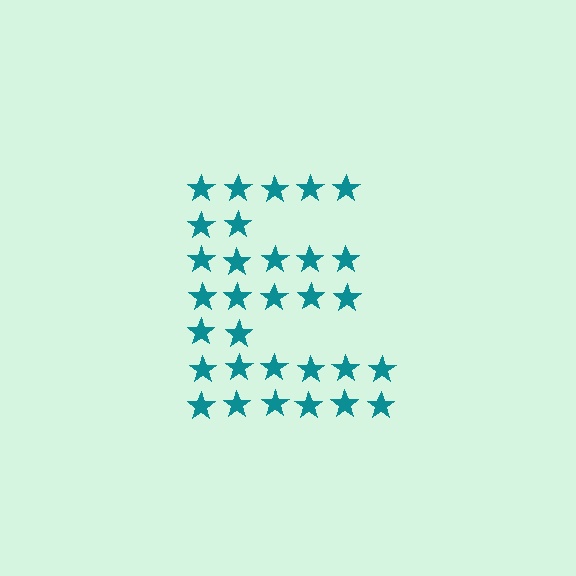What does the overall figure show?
The overall figure shows the letter E.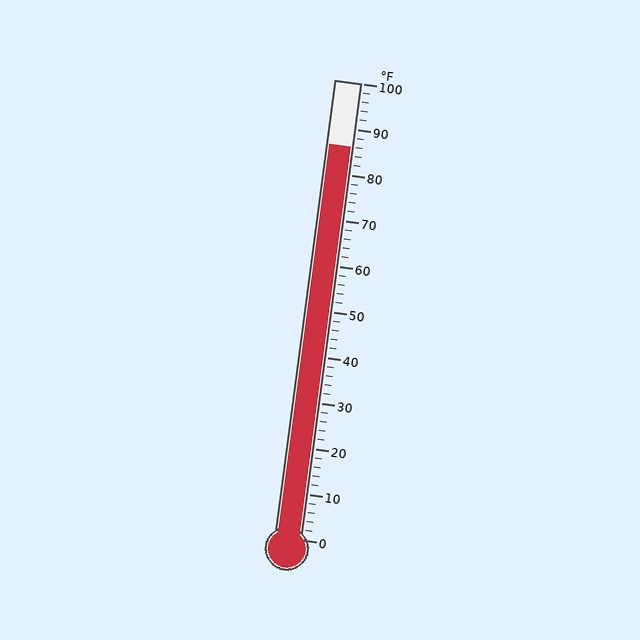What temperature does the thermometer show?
The thermometer shows approximately 86°F.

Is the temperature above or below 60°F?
The temperature is above 60°F.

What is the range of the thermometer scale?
The thermometer scale ranges from 0°F to 100°F.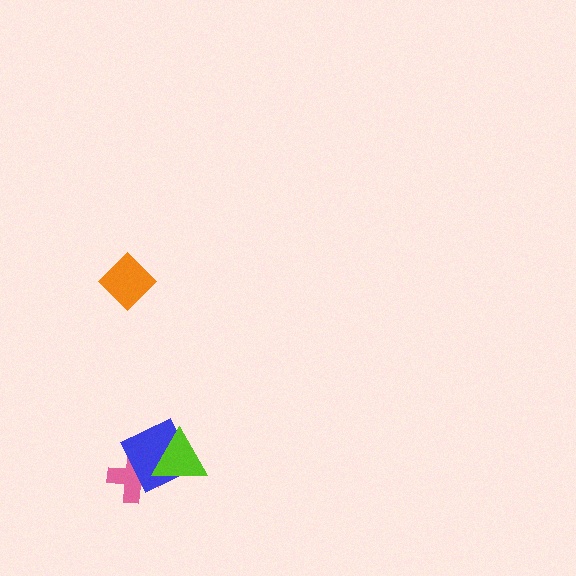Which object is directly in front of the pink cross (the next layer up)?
The blue diamond is directly in front of the pink cross.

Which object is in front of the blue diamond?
The lime triangle is in front of the blue diamond.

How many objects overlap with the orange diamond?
0 objects overlap with the orange diamond.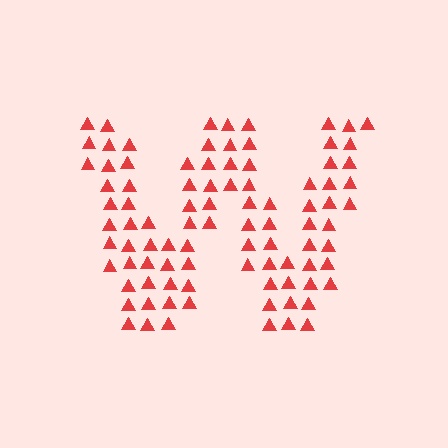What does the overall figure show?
The overall figure shows the letter W.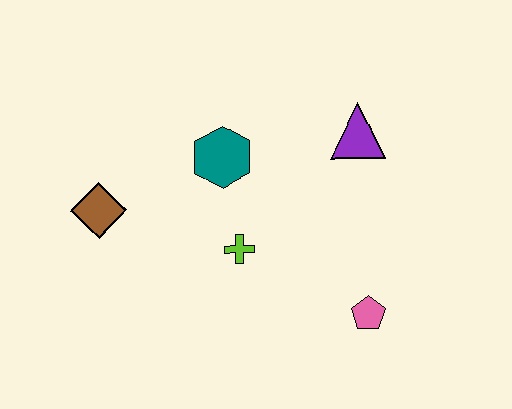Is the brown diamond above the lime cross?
Yes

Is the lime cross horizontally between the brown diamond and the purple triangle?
Yes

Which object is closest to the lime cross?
The teal hexagon is closest to the lime cross.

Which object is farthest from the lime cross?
The purple triangle is farthest from the lime cross.